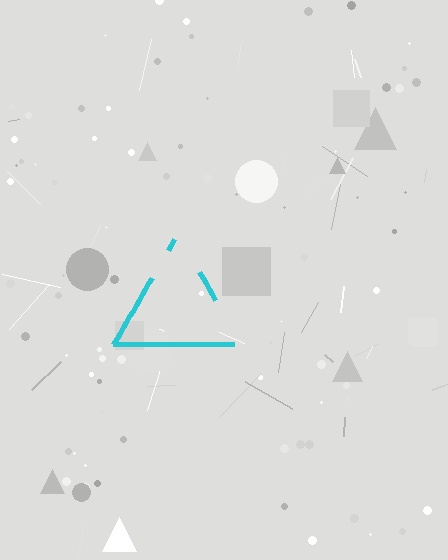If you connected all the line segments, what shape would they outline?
They would outline a triangle.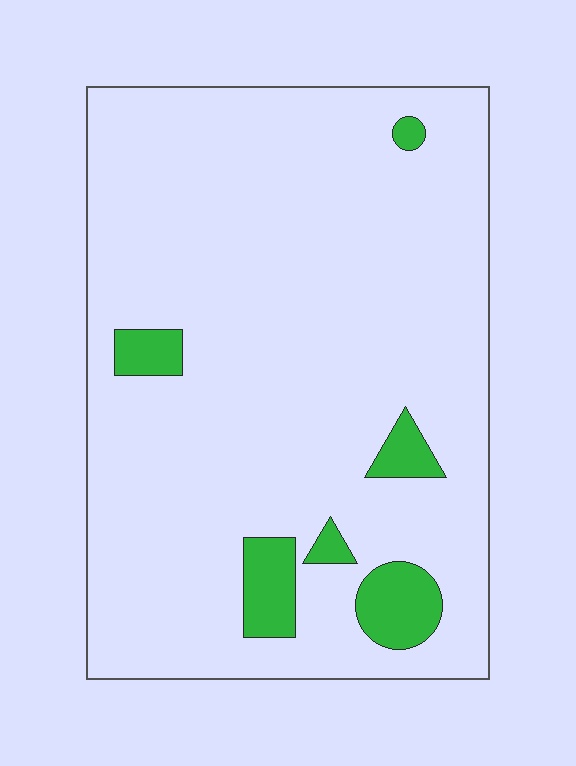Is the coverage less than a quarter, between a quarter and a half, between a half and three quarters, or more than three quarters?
Less than a quarter.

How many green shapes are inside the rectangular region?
6.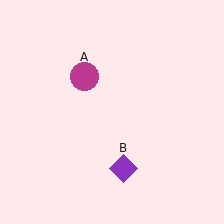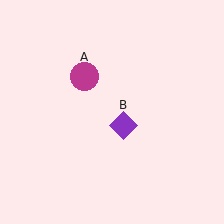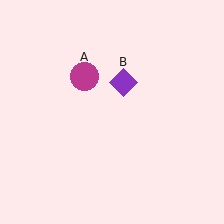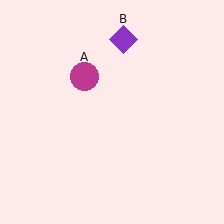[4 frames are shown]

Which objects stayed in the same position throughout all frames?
Magenta circle (object A) remained stationary.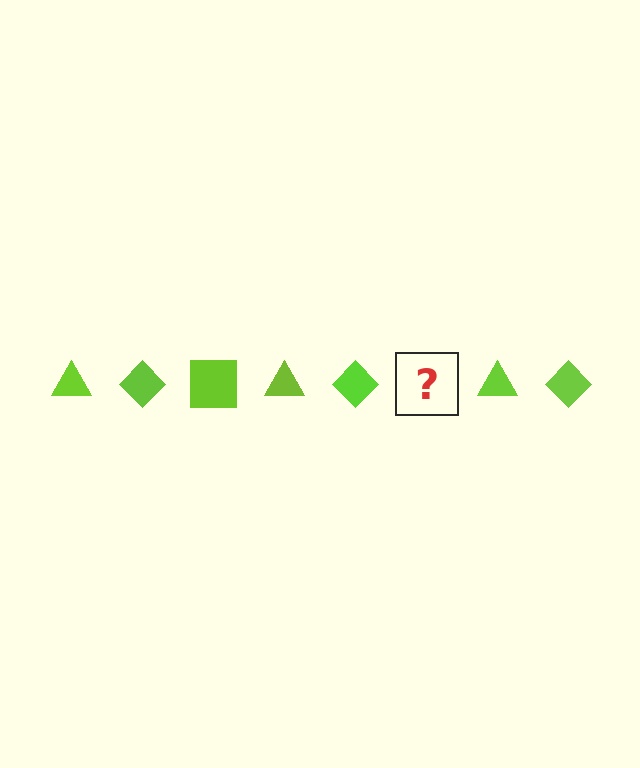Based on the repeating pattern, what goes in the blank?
The blank should be a lime square.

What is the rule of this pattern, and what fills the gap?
The rule is that the pattern cycles through triangle, diamond, square shapes in lime. The gap should be filled with a lime square.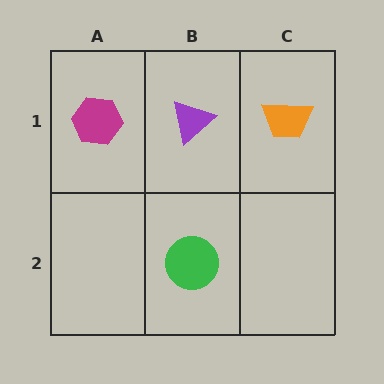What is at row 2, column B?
A green circle.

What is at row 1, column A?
A magenta hexagon.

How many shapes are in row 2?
1 shape.